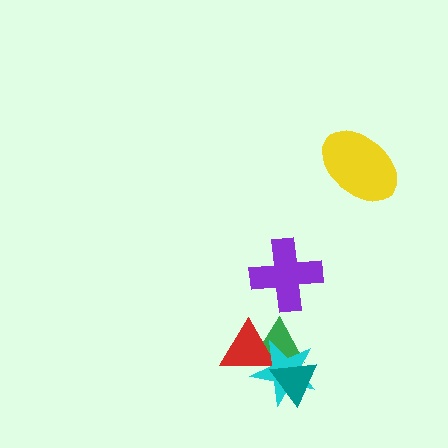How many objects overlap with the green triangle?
3 objects overlap with the green triangle.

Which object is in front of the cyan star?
The teal triangle is in front of the cyan star.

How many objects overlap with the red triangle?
2 objects overlap with the red triangle.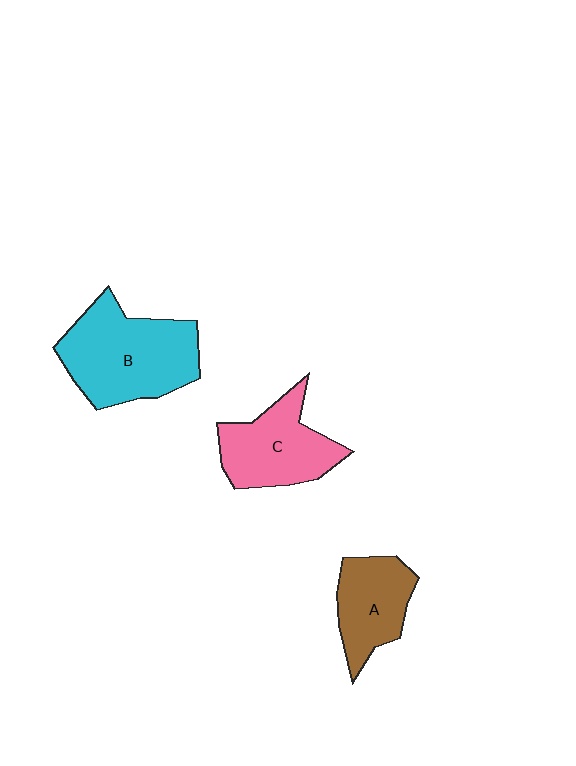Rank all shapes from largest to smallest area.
From largest to smallest: B (cyan), C (pink), A (brown).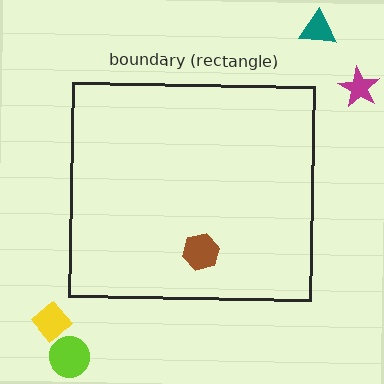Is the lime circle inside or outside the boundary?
Outside.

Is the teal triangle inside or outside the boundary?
Outside.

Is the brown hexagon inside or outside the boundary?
Inside.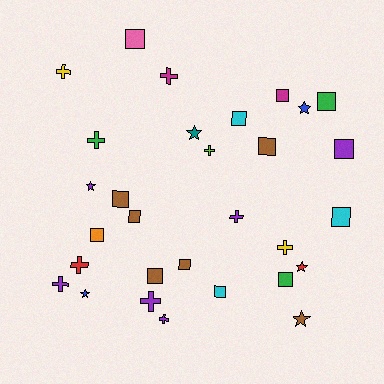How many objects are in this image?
There are 30 objects.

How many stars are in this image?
There are 6 stars.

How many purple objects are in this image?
There are 6 purple objects.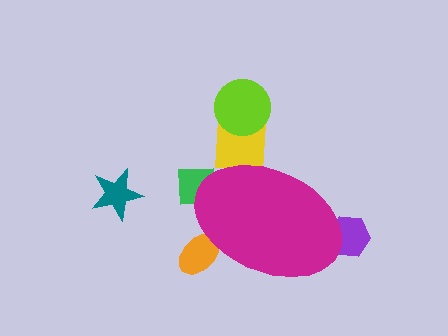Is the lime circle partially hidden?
No, the lime circle is fully visible.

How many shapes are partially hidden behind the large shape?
4 shapes are partially hidden.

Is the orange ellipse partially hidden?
Yes, the orange ellipse is partially hidden behind the magenta ellipse.